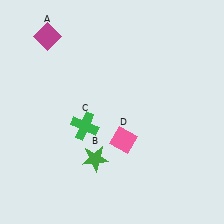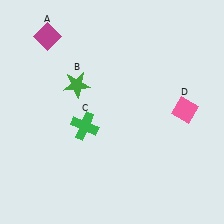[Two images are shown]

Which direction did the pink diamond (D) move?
The pink diamond (D) moved right.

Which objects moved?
The objects that moved are: the green star (B), the pink diamond (D).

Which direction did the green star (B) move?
The green star (B) moved up.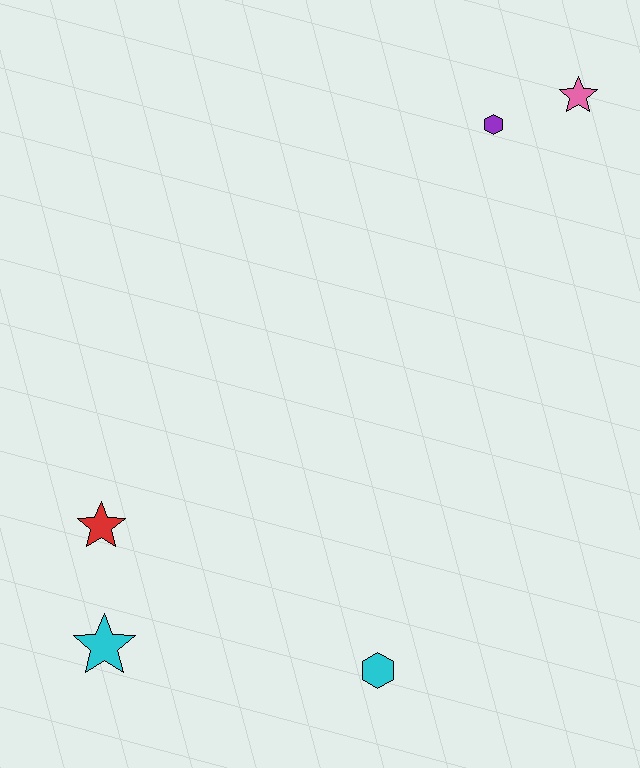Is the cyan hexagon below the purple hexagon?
Yes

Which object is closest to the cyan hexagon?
The cyan star is closest to the cyan hexagon.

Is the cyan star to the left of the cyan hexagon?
Yes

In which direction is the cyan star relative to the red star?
The cyan star is below the red star.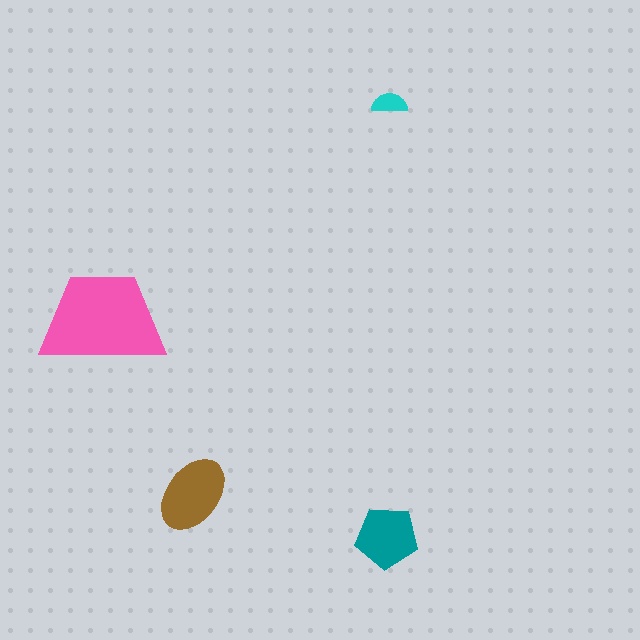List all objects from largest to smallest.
The pink trapezoid, the brown ellipse, the teal pentagon, the cyan semicircle.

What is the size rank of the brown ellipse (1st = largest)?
2nd.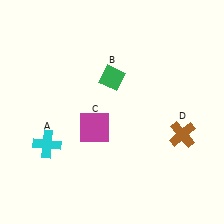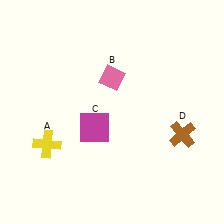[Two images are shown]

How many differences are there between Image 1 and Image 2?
There are 2 differences between the two images.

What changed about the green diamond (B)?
In Image 1, B is green. In Image 2, it changed to pink.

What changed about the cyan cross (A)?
In Image 1, A is cyan. In Image 2, it changed to yellow.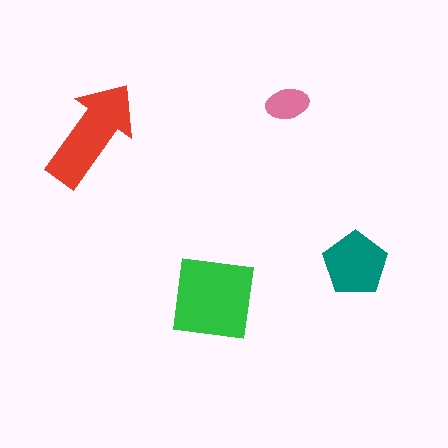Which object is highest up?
The pink ellipse is topmost.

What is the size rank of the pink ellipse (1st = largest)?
4th.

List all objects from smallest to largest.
The pink ellipse, the teal pentagon, the red arrow, the green square.